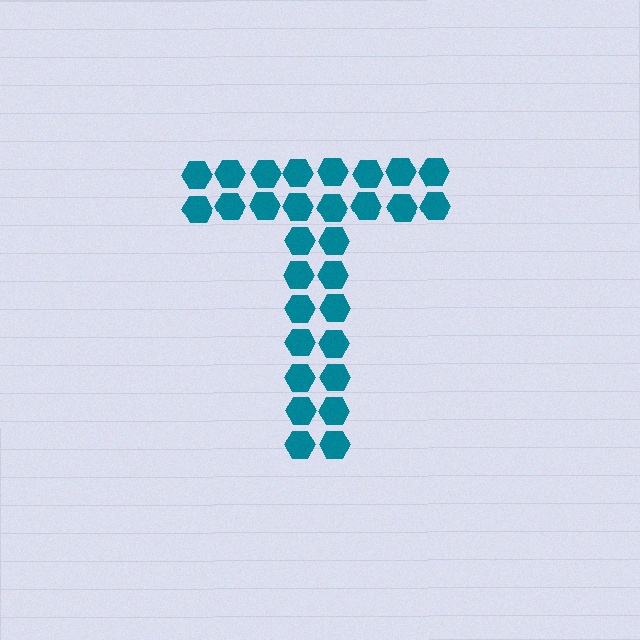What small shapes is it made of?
It is made of small hexagons.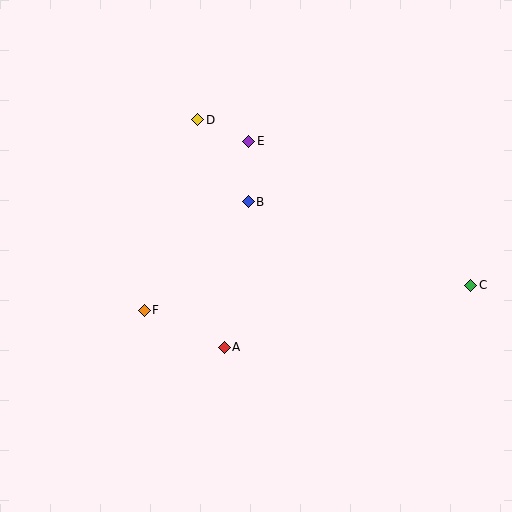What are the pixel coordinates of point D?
Point D is at (198, 120).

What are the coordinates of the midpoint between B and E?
The midpoint between B and E is at (249, 172).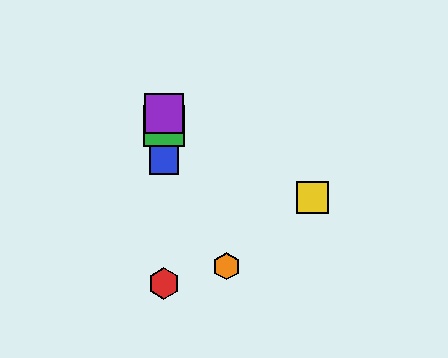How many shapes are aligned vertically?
4 shapes (the red hexagon, the blue square, the green square, the purple square) are aligned vertically.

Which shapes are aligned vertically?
The red hexagon, the blue square, the green square, the purple square are aligned vertically.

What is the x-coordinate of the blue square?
The blue square is at x≈164.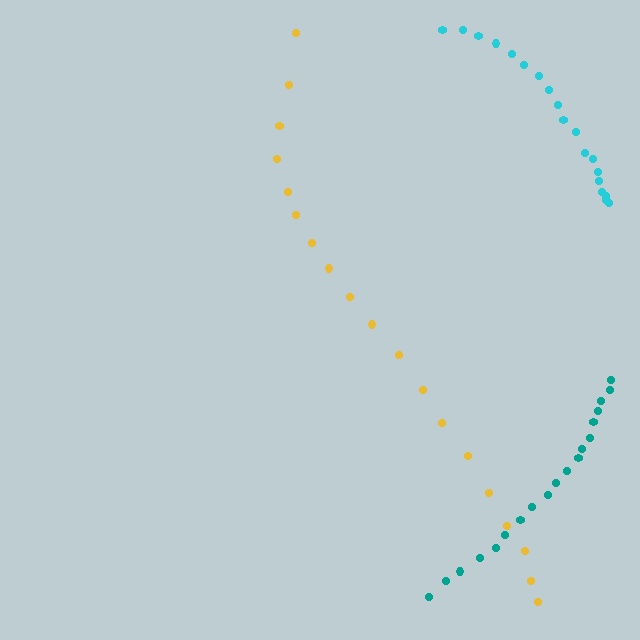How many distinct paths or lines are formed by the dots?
There are 3 distinct paths.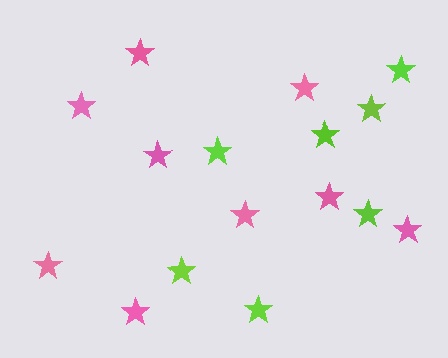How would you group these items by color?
There are 2 groups: one group of lime stars (7) and one group of pink stars (9).